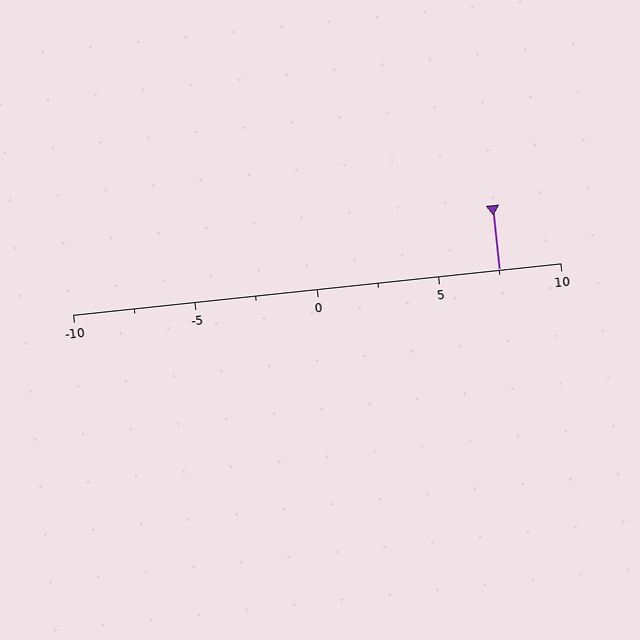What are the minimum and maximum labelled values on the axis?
The axis runs from -10 to 10.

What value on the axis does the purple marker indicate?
The marker indicates approximately 7.5.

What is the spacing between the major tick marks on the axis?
The major ticks are spaced 5 apart.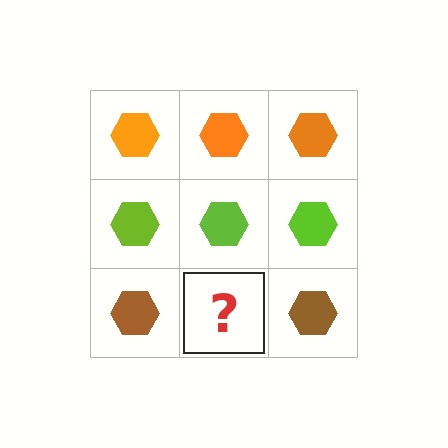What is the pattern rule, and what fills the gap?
The rule is that each row has a consistent color. The gap should be filled with a brown hexagon.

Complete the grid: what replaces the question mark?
The question mark should be replaced with a brown hexagon.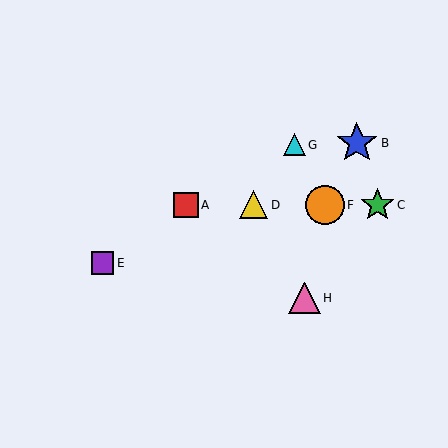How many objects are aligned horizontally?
4 objects (A, C, D, F) are aligned horizontally.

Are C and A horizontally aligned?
Yes, both are at y≈205.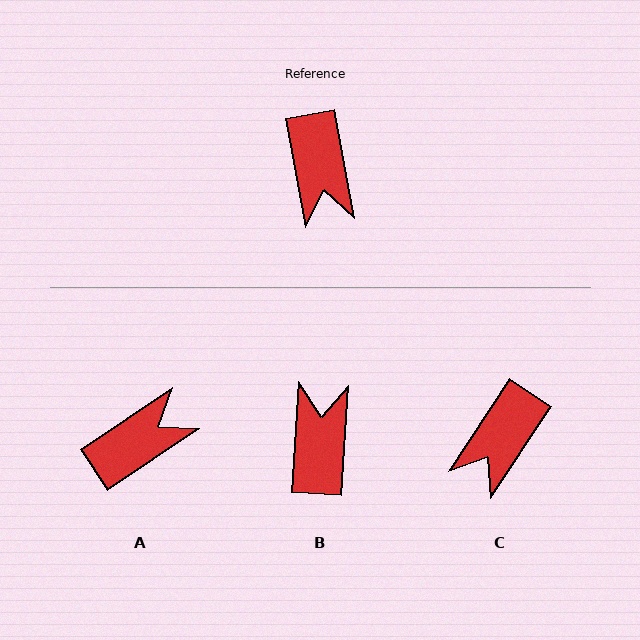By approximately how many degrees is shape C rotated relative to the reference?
Approximately 44 degrees clockwise.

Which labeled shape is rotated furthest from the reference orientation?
B, about 166 degrees away.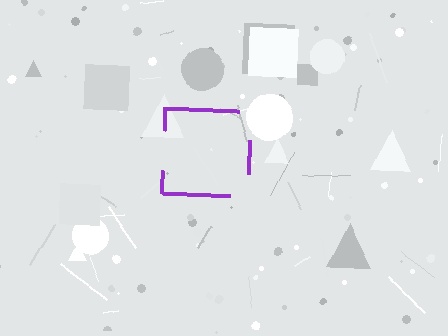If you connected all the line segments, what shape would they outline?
They would outline a square.